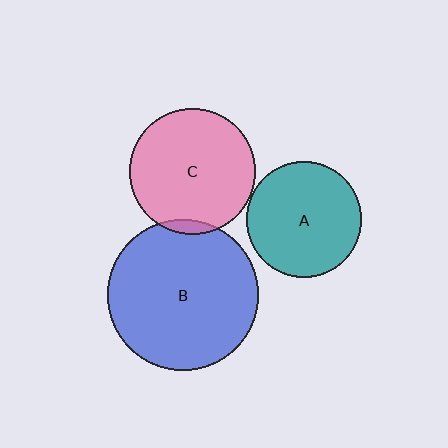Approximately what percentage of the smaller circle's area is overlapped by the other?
Approximately 5%.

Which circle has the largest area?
Circle B (blue).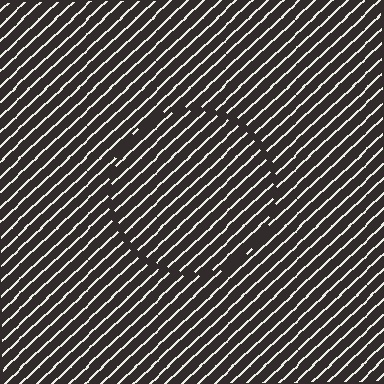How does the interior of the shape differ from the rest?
The interior of the shape contains the same grating, shifted by half a period — the contour is defined by the phase discontinuity where line-ends from the inner and outer gratings abut.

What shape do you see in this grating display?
An illusory circle. The interior of the shape contains the same grating, shifted by half a period — the contour is defined by the phase discontinuity where line-ends from the inner and outer gratings abut.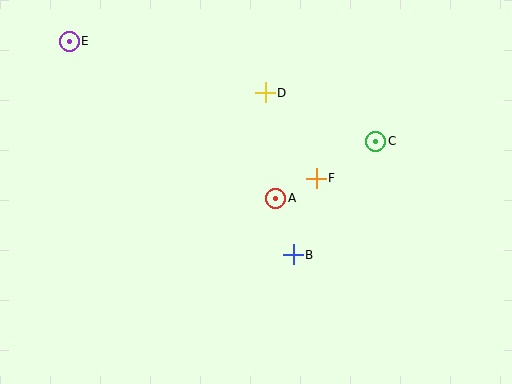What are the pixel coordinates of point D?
Point D is at (265, 93).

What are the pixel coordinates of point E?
Point E is at (69, 42).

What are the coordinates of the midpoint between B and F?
The midpoint between B and F is at (305, 217).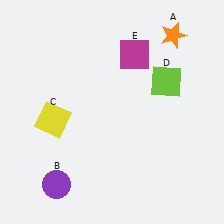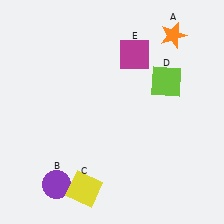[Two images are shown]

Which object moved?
The yellow square (C) moved down.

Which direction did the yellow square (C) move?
The yellow square (C) moved down.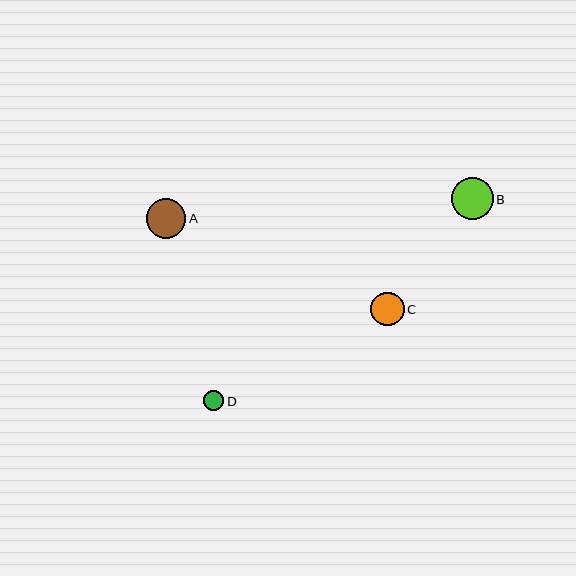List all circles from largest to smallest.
From largest to smallest: B, A, C, D.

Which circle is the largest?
Circle B is the largest with a size of approximately 42 pixels.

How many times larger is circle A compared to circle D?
Circle A is approximately 2.0 times the size of circle D.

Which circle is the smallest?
Circle D is the smallest with a size of approximately 20 pixels.